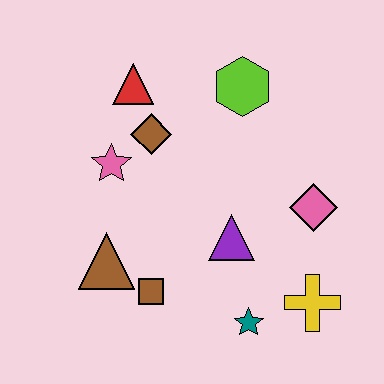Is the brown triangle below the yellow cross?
No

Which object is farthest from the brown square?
The lime hexagon is farthest from the brown square.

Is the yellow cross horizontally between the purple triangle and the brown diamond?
No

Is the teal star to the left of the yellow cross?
Yes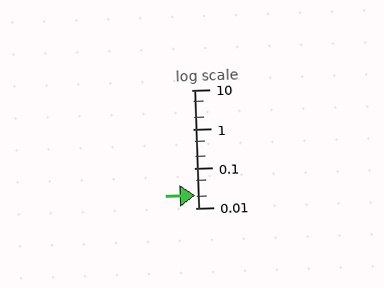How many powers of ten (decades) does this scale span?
The scale spans 3 decades, from 0.01 to 10.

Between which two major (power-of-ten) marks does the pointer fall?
The pointer is between 0.01 and 0.1.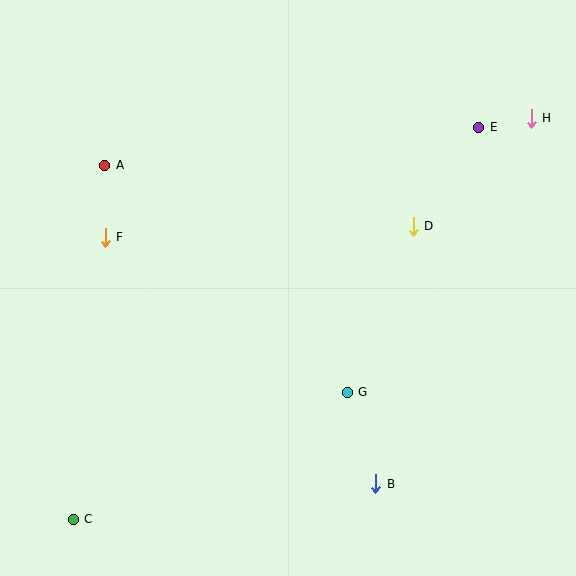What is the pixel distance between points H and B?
The distance between H and B is 397 pixels.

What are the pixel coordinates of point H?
Point H is at (531, 118).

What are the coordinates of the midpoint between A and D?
The midpoint between A and D is at (259, 196).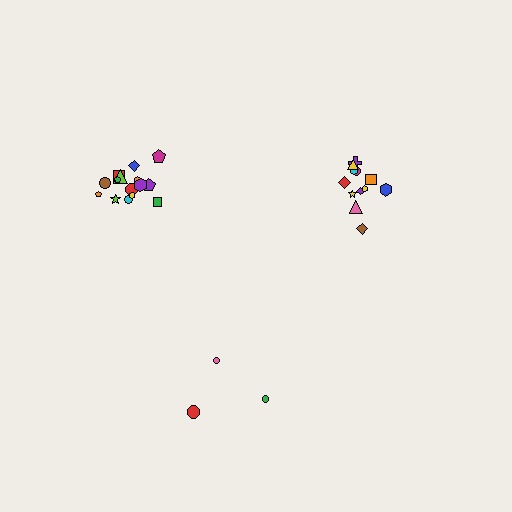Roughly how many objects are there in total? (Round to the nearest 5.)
Roughly 30 objects in total.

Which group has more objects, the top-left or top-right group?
The top-left group.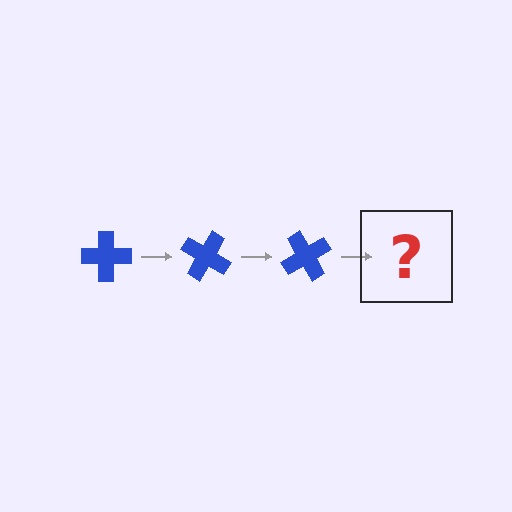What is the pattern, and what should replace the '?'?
The pattern is that the cross rotates 30 degrees each step. The '?' should be a blue cross rotated 90 degrees.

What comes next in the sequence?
The next element should be a blue cross rotated 90 degrees.